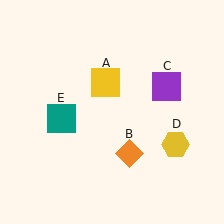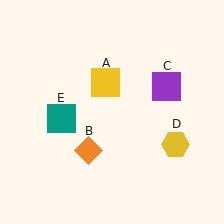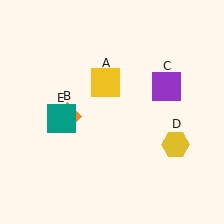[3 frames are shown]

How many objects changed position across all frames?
1 object changed position: orange diamond (object B).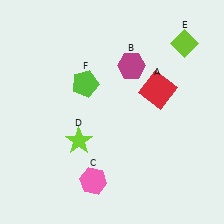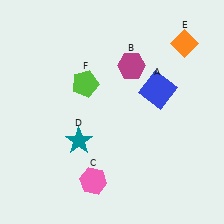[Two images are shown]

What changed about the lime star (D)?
In Image 1, D is lime. In Image 2, it changed to teal.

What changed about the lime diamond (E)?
In Image 1, E is lime. In Image 2, it changed to orange.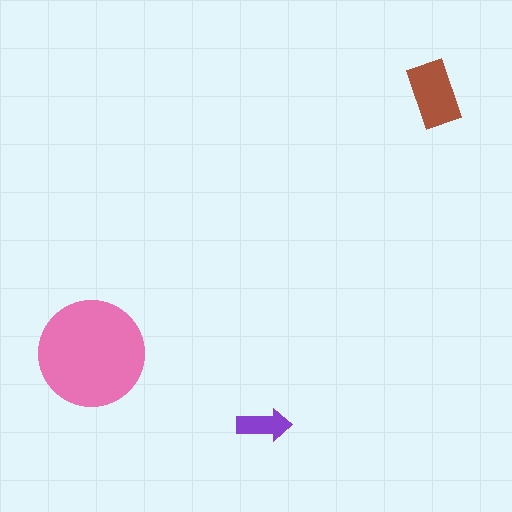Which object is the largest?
The pink circle.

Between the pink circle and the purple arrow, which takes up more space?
The pink circle.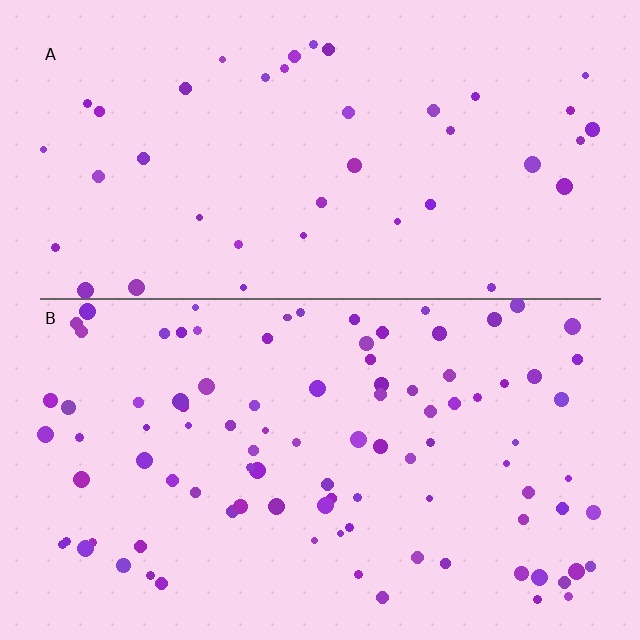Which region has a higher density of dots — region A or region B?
B (the bottom).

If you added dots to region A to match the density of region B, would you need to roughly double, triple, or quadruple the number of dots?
Approximately double.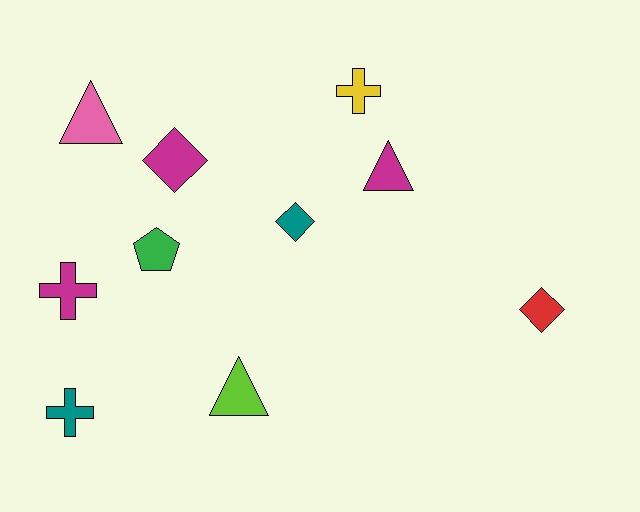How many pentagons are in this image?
There is 1 pentagon.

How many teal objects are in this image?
There are 2 teal objects.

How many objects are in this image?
There are 10 objects.